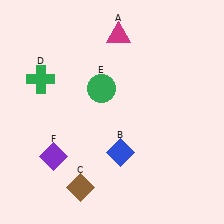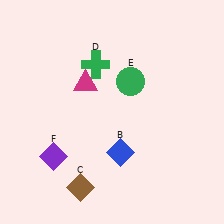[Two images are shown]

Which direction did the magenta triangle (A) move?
The magenta triangle (A) moved down.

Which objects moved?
The objects that moved are: the magenta triangle (A), the green cross (D), the green circle (E).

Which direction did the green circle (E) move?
The green circle (E) moved right.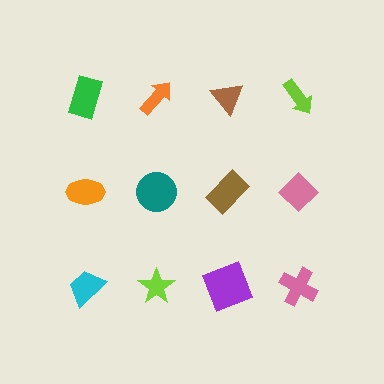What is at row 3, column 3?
A purple square.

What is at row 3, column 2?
A lime star.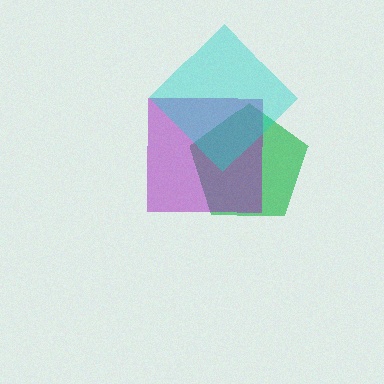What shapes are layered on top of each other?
The layered shapes are: a green pentagon, a purple square, a cyan diamond.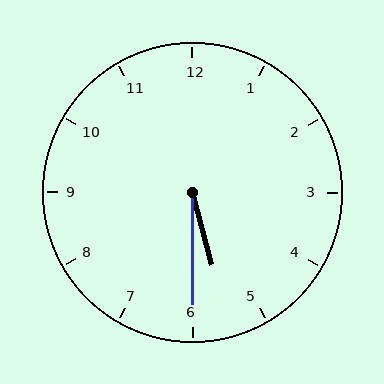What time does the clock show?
5:30.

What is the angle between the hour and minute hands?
Approximately 15 degrees.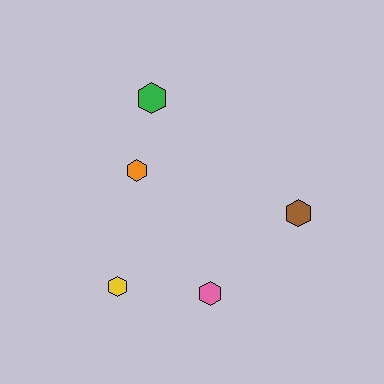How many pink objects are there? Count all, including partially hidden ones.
There is 1 pink object.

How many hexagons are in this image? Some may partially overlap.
There are 5 hexagons.